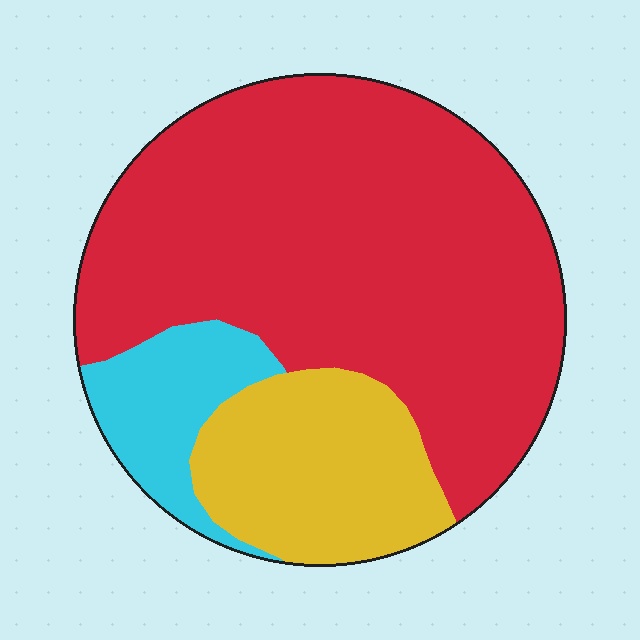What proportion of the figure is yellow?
Yellow takes up between a sixth and a third of the figure.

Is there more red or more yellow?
Red.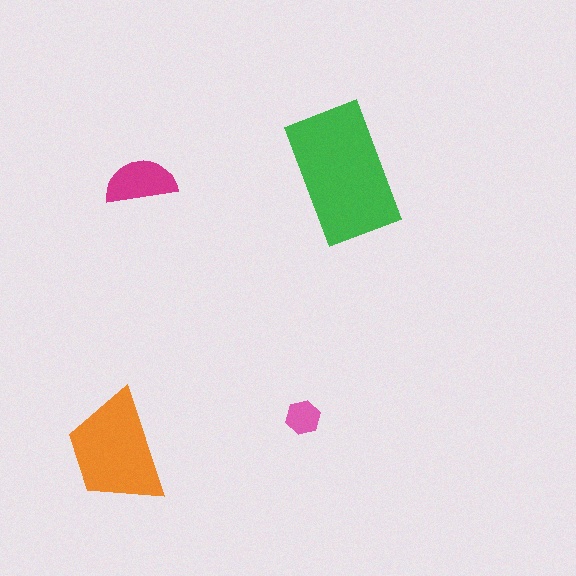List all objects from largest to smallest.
The green rectangle, the orange trapezoid, the magenta semicircle, the pink hexagon.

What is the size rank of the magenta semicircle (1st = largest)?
3rd.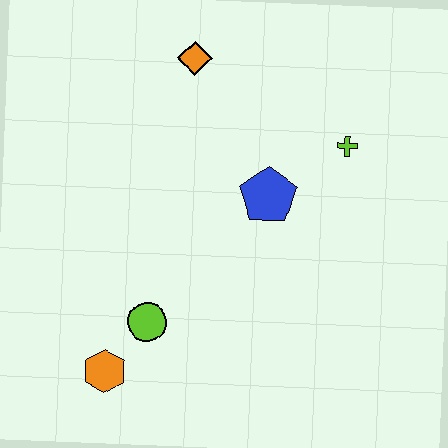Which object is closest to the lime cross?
The blue pentagon is closest to the lime cross.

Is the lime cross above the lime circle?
Yes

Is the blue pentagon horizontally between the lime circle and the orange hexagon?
No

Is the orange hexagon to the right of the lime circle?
No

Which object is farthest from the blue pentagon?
The orange hexagon is farthest from the blue pentagon.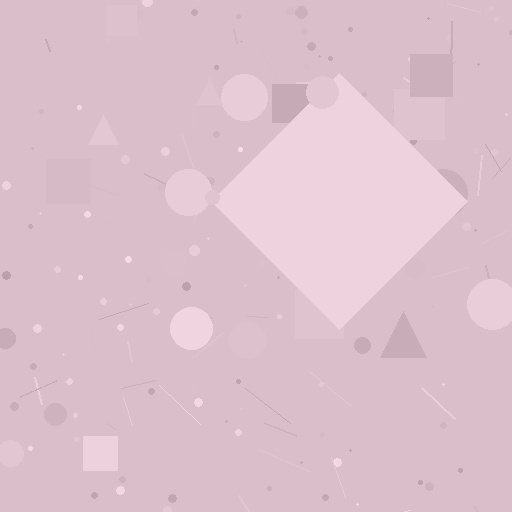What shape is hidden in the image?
A diamond is hidden in the image.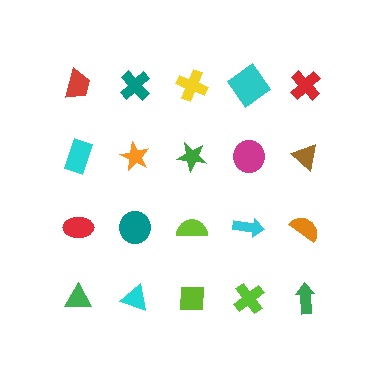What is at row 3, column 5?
An orange semicircle.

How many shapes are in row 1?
5 shapes.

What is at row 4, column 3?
A lime square.